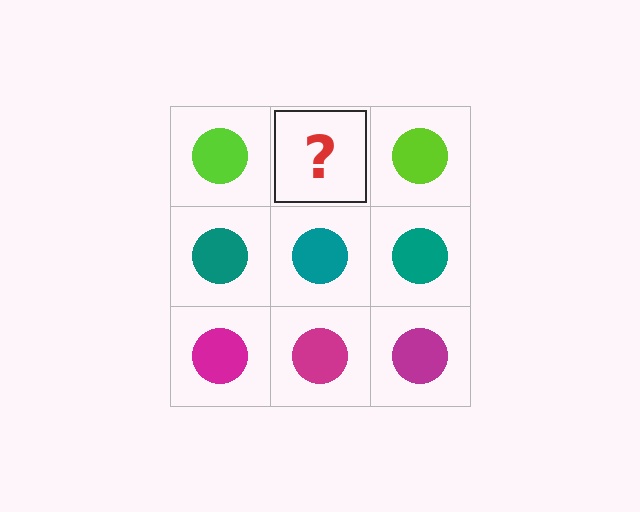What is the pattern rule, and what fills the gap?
The rule is that each row has a consistent color. The gap should be filled with a lime circle.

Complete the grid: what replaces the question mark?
The question mark should be replaced with a lime circle.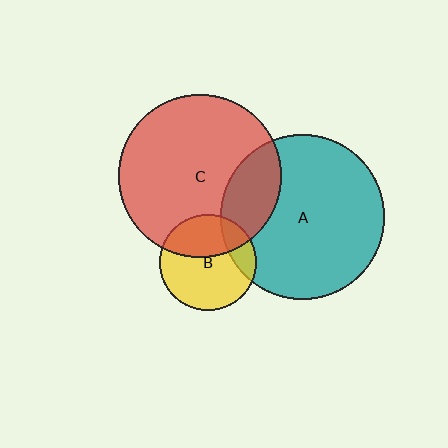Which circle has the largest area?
Circle A (teal).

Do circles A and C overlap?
Yes.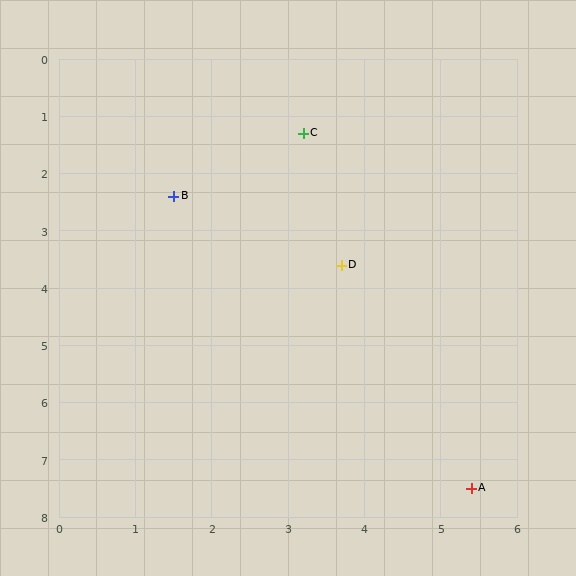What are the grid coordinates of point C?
Point C is at approximately (3.2, 1.3).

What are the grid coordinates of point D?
Point D is at approximately (3.7, 3.6).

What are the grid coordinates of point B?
Point B is at approximately (1.5, 2.4).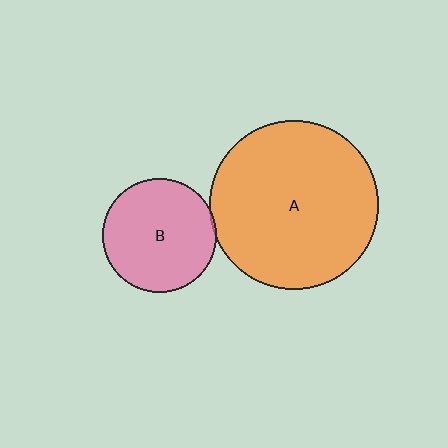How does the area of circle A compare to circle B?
Approximately 2.2 times.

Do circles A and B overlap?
Yes.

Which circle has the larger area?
Circle A (orange).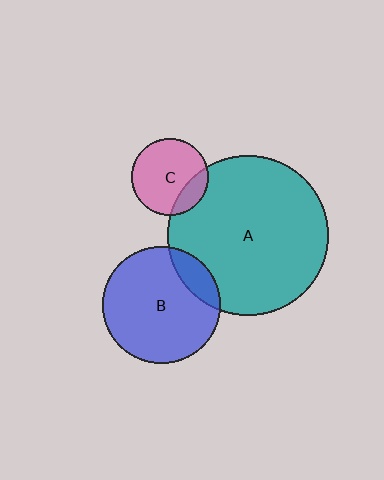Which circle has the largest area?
Circle A (teal).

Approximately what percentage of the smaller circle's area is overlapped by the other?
Approximately 15%.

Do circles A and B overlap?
Yes.